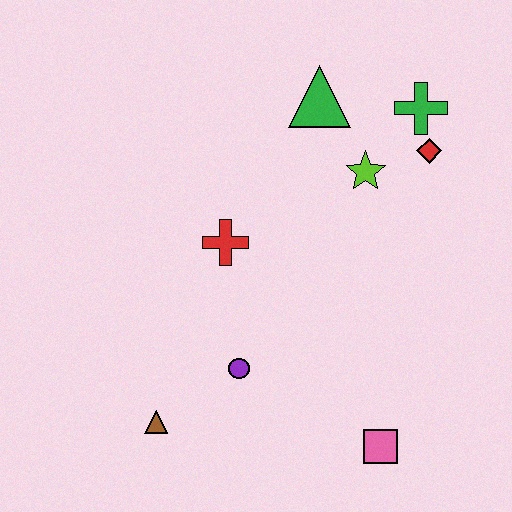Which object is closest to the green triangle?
The lime star is closest to the green triangle.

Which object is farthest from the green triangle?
The brown triangle is farthest from the green triangle.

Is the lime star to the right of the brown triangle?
Yes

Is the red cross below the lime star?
Yes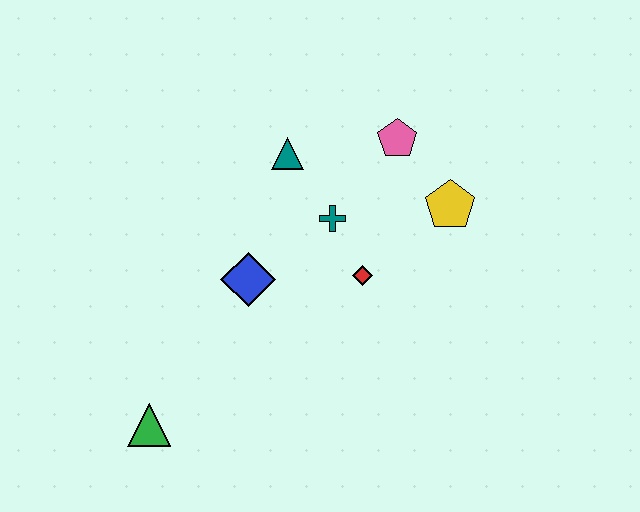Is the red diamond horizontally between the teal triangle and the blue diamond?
No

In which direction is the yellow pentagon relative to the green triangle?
The yellow pentagon is to the right of the green triangle.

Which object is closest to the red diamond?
The teal cross is closest to the red diamond.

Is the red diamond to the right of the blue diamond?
Yes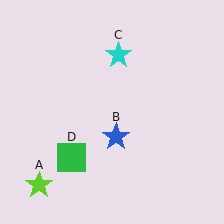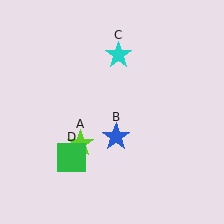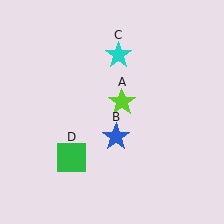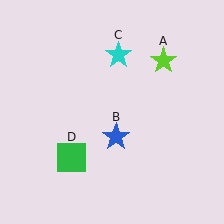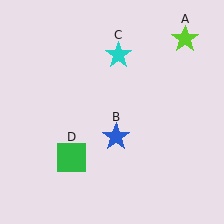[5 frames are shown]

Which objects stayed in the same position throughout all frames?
Blue star (object B) and cyan star (object C) and green square (object D) remained stationary.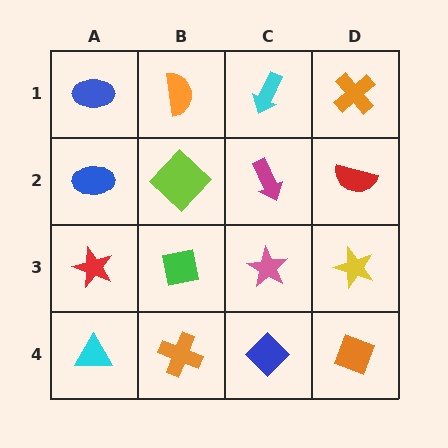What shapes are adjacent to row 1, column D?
A red semicircle (row 2, column D), a cyan arrow (row 1, column C).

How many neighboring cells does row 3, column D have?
3.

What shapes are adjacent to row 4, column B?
A green square (row 3, column B), a cyan triangle (row 4, column A), a blue diamond (row 4, column C).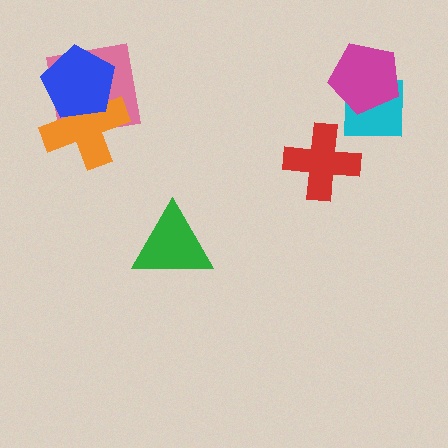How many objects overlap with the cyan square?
1 object overlaps with the cyan square.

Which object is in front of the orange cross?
The blue pentagon is in front of the orange cross.